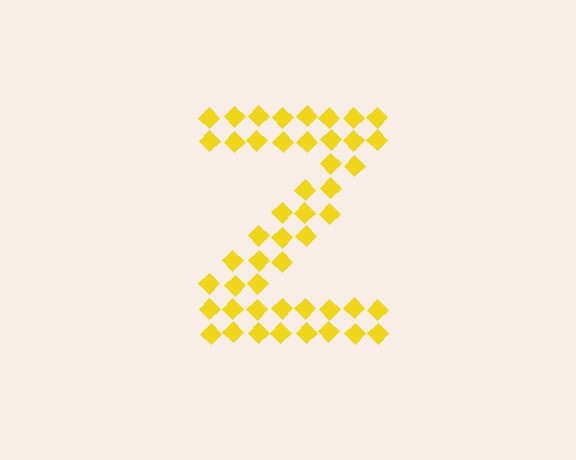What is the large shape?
The large shape is the letter Z.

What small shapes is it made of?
It is made of small diamonds.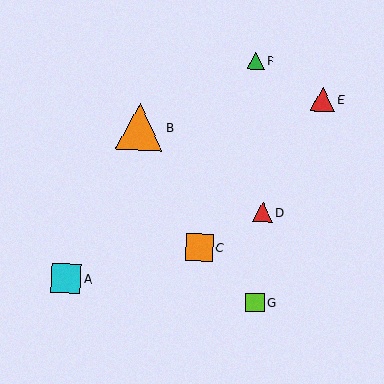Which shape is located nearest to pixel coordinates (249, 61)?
The green triangle (labeled F) at (256, 61) is nearest to that location.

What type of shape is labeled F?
Shape F is a green triangle.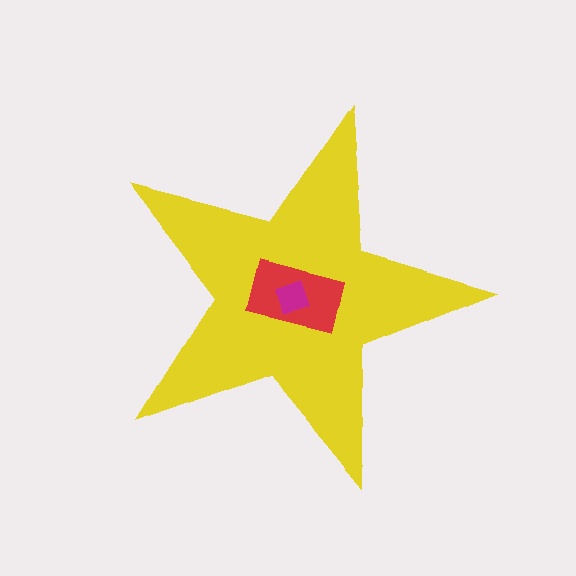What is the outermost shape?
The yellow star.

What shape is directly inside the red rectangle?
The magenta square.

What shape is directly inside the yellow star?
The red rectangle.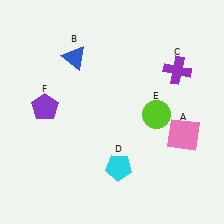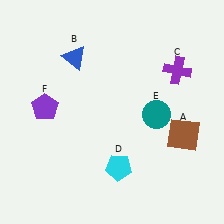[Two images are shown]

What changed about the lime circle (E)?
In Image 1, E is lime. In Image 2, it changed to teal.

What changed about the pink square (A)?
In Image 1, A is pink. In Image 2, it changed to brown.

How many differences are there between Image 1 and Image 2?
There are 2 differences between the two images.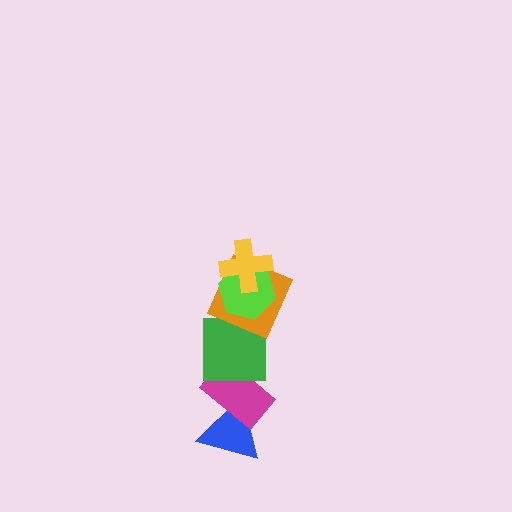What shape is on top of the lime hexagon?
The yellow cross is on top of the lime hexagon.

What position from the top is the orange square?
The orange square is 3rd from the top.